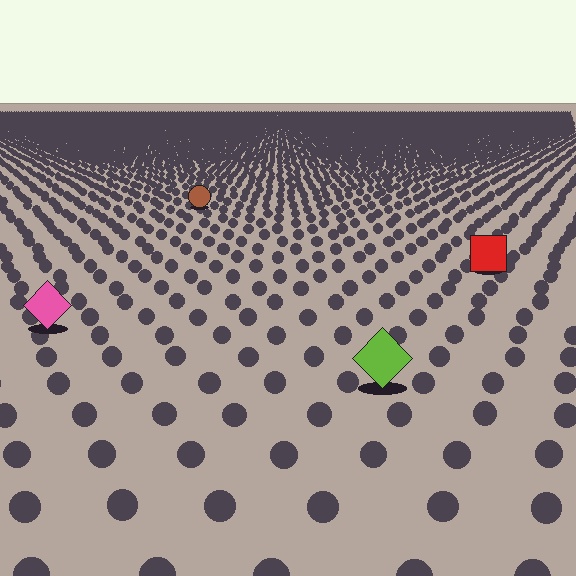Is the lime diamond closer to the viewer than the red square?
Yes. The lime diamond is closer — you can tell from the texture gradient: the ground texture is coarser near it.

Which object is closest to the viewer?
The lime diamond is closest. The texture marks near it are larger and more spread out.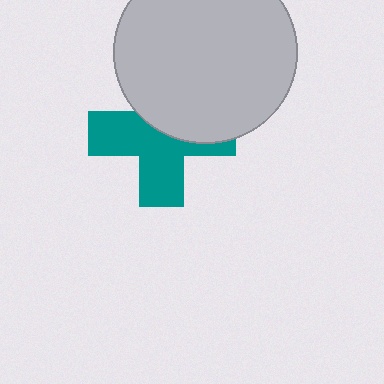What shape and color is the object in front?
The object in front is a light gray circle.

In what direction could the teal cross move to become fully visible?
The teal cross could move down. That would shift it out from behind the light gray circle entirely.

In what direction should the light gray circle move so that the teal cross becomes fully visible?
The light gray circle should move up. That is the shortest direction to clear the overlap and leave the teal cross fully visible.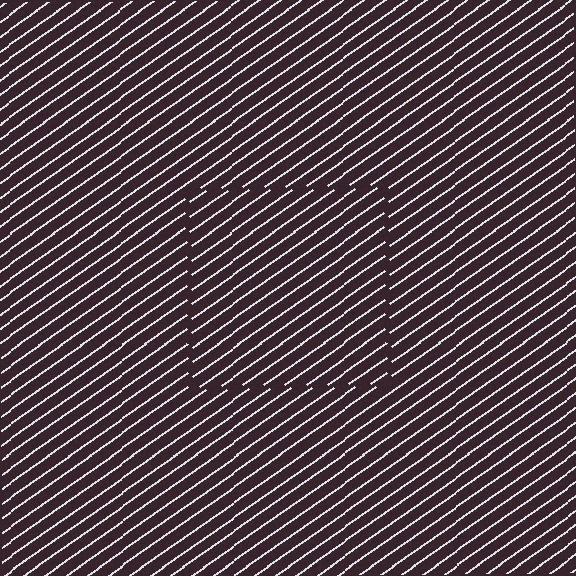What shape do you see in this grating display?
An illusory square. The interior of the shape contains the same grating, shifted by half a period — the contour is defined by the phase discontinuity where line-ends from the inner and outer gratings abut.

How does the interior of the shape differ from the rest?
The interior of the shape contains the same grating, shifted by half a period — the contour is defined by the phase discontinuity where line-ends from the inner and outer gratings abut.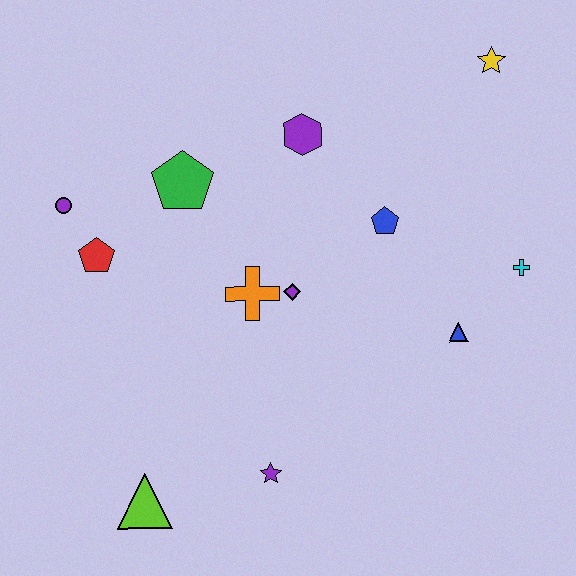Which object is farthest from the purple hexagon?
The lime triangle is farthest from the purple hexagon.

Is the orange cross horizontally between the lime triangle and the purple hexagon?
Yes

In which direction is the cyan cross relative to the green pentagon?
The cyan cross is to the right of the green pentagon.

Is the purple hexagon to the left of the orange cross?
No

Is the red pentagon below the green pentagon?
Yes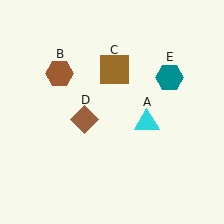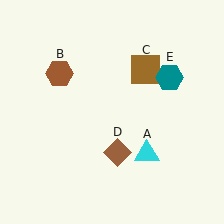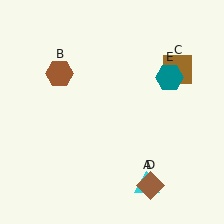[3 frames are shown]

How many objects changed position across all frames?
3 objects changed position: cyan triangle (object A), brown square (object C), brown diamond (object D).